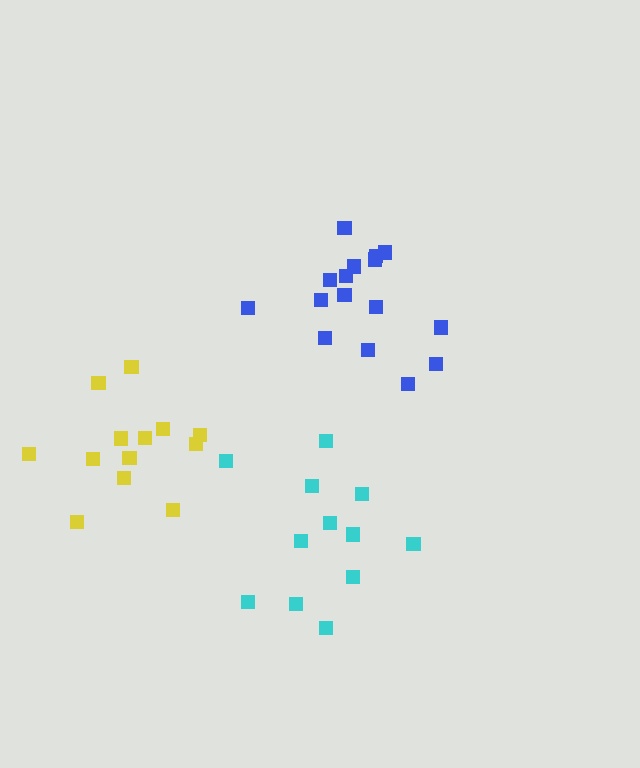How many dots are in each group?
Group 1: 12 dots, Group 2: 16 dots, Group 3: 13 dots (41 total).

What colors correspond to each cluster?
The clusters are colored: cyan, blue, yellow.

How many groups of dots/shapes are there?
There are 3 groups.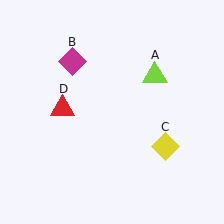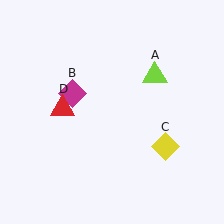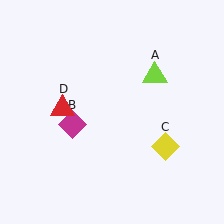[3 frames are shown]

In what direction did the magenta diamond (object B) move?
The magenta diamond (object B) moved down.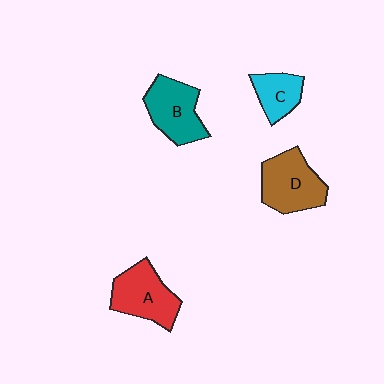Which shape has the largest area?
Shape D (brown).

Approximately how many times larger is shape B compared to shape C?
Approximately 1.6 times.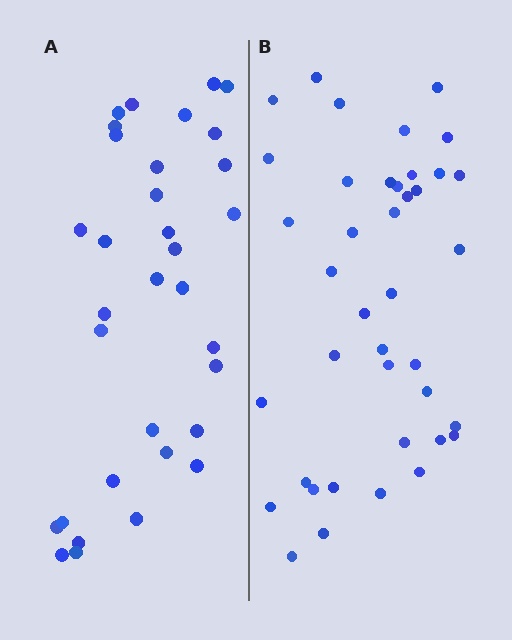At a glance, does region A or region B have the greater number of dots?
Region B (the right region) has more dots.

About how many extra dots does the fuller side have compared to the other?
Region B has roughly 8 or so more dots than region A.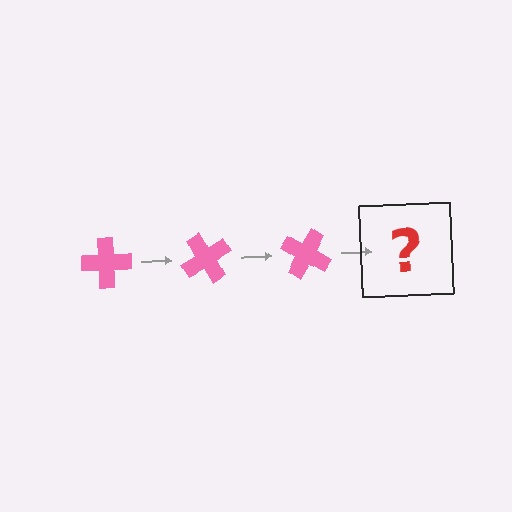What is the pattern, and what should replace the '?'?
The pattern is that the cross rotates 60 degrees each step. The '?' should be a pink cross rotated 180 degrees.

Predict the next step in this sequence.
The next step is a pink cross rotated 180 degrees.